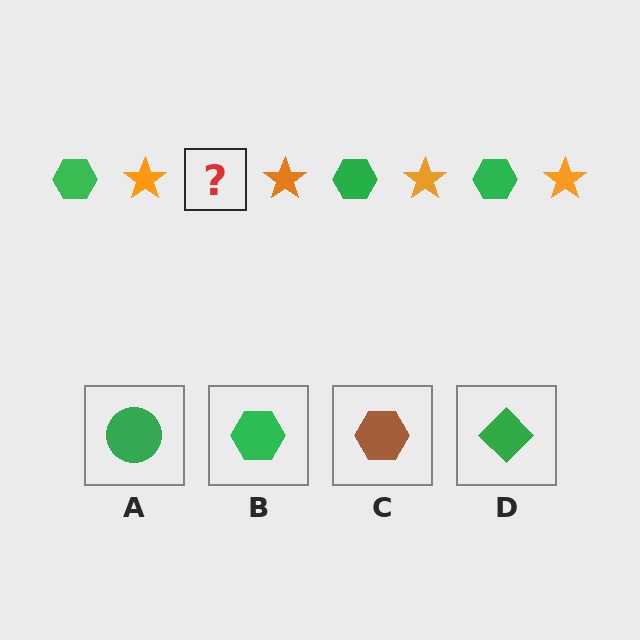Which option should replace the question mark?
Option B.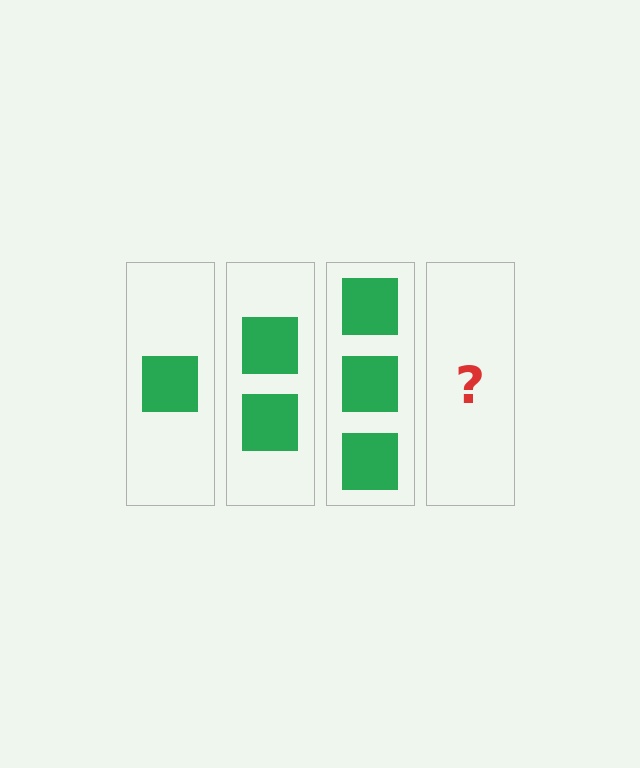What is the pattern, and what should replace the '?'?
The pattern is that each step adds one more square. The '?' should be 4 squares.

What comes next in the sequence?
The next element should be 4 squares.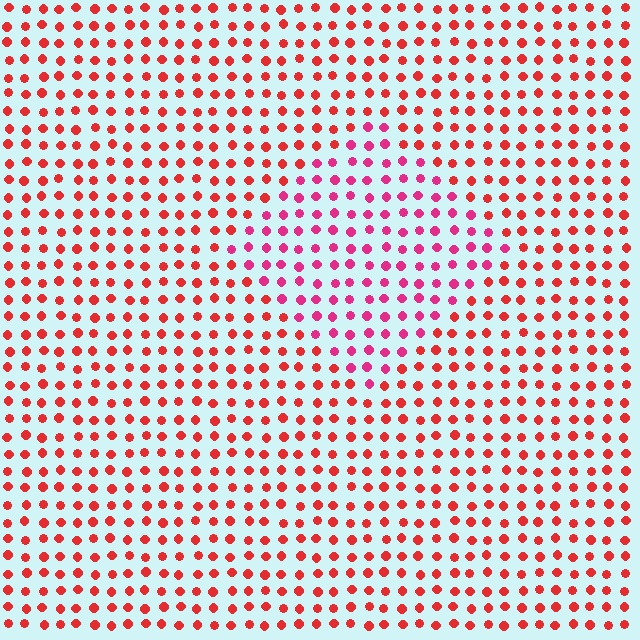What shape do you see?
I see a diamond.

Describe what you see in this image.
The image is filled with small red elements in a uniform arrangement. A diamond-shaped region is visible where the elements are tinted to a slightly different hue, forming a subtle color boundary.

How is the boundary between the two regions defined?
The boundary is defined purely by a slight shift in hue (about 30 degrees). Spacing, size, and orientation are identical on both sides.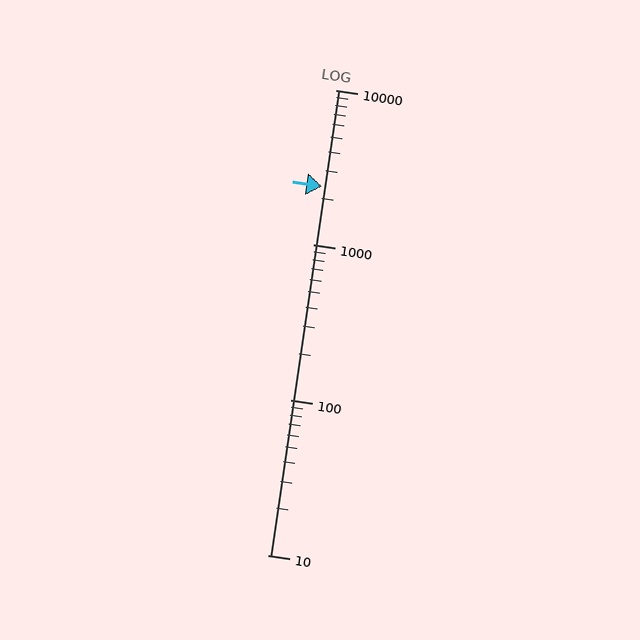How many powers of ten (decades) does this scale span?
The scale spans 3 decades, from 10 to 10000.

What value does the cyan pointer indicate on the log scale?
The pointer indicates approximately 2400.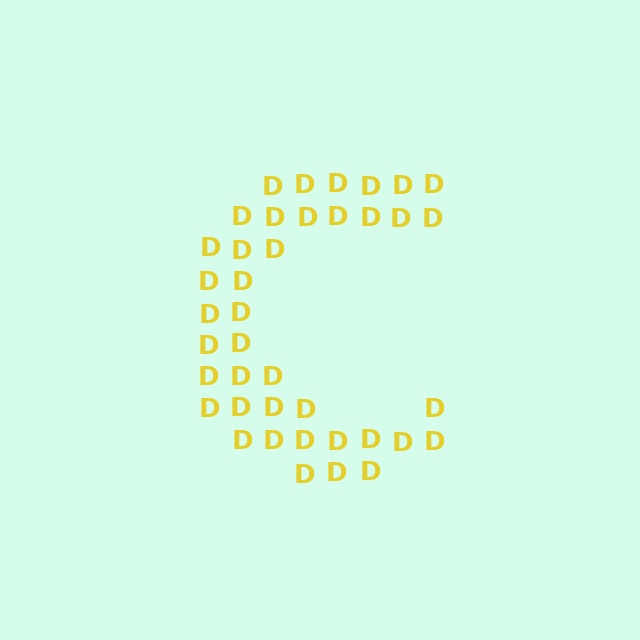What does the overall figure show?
The overall figure shows the letter C.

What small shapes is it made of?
It is made of small letter D's.